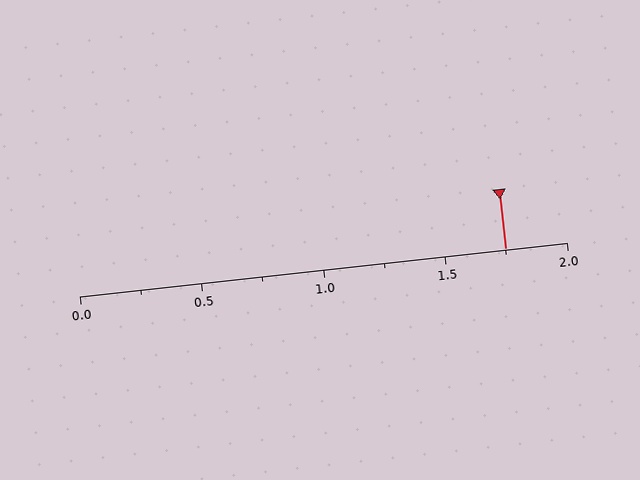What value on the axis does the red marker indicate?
The marker indicates approximately 1.75.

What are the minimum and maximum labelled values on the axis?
The axis runs from 0.0 to 2.0.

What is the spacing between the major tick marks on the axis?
The major ticks are spaced 0.5 apart.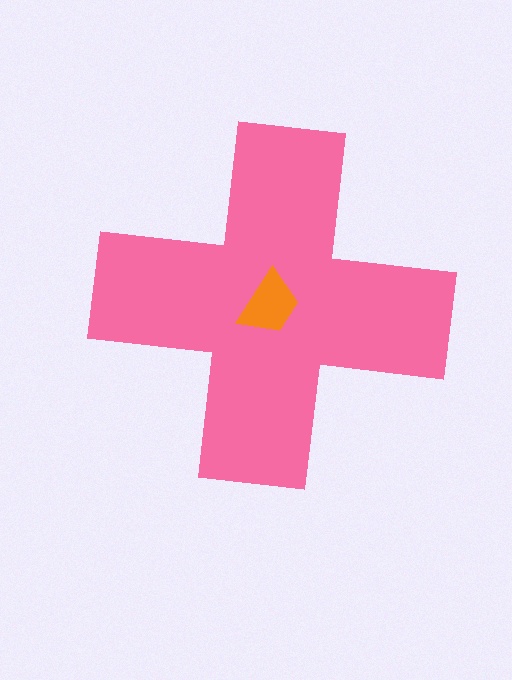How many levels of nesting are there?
2.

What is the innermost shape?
The orange trapezoid.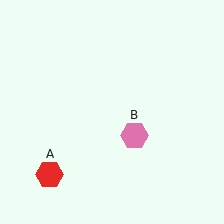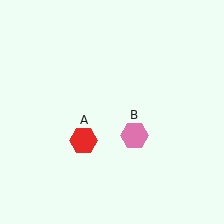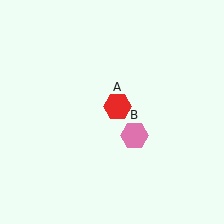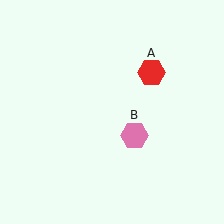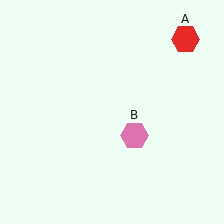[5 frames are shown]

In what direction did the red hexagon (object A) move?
The red hexagon (object A) moved up and to the right.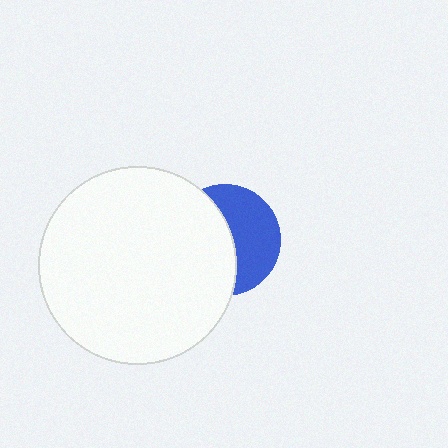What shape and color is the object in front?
The object in front is a white circle.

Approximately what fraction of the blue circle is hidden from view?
Roughly 53% of the blue circle is hidden behind the white circle.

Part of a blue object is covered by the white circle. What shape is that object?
It is a circle.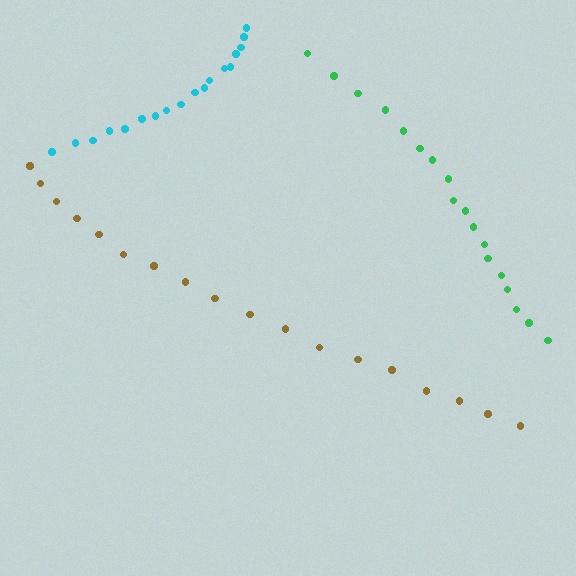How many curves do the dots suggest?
There are 3 distinct paths.